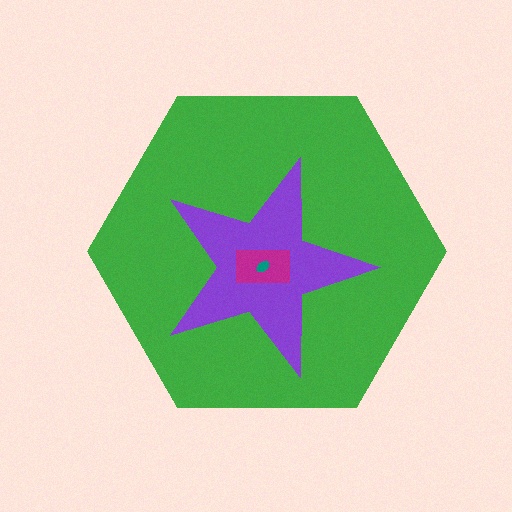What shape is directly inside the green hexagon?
The purple star.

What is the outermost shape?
The green hexagon.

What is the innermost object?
The teal ellipse.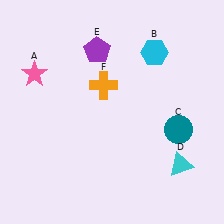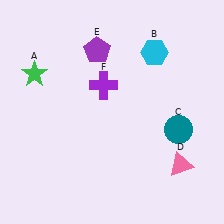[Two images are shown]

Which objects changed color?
A changed from pink to green. D changed from cyan to pink. F changed from orange to purple.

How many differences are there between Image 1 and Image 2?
There are 3 differences between the two images.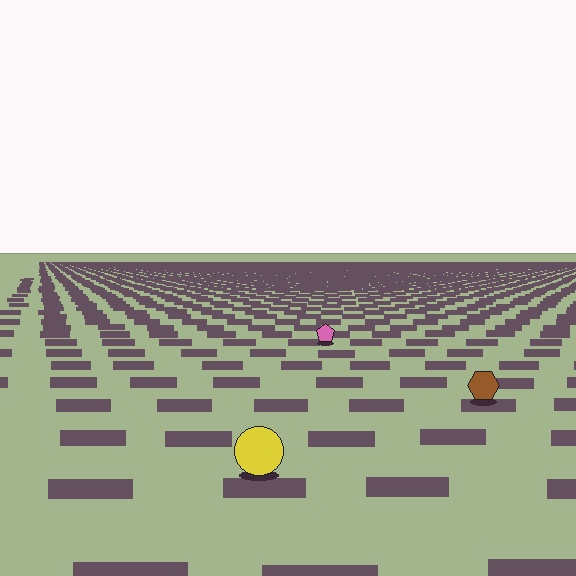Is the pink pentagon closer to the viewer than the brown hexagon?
No. The brown hexagon is closer — you can tell from the texture gradient: the ground texture is coarser near it.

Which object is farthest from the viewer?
The pink pentagon is farthest from the viewer. It appears smaller and the ground texture around it is denser.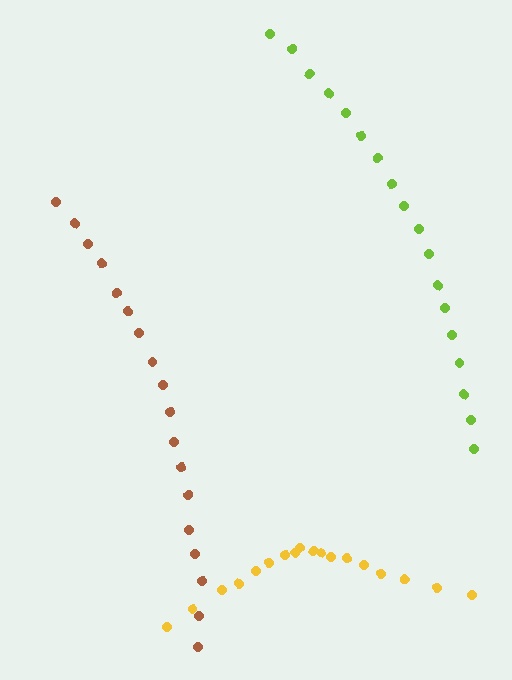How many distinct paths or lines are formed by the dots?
There are 3 distinct paths.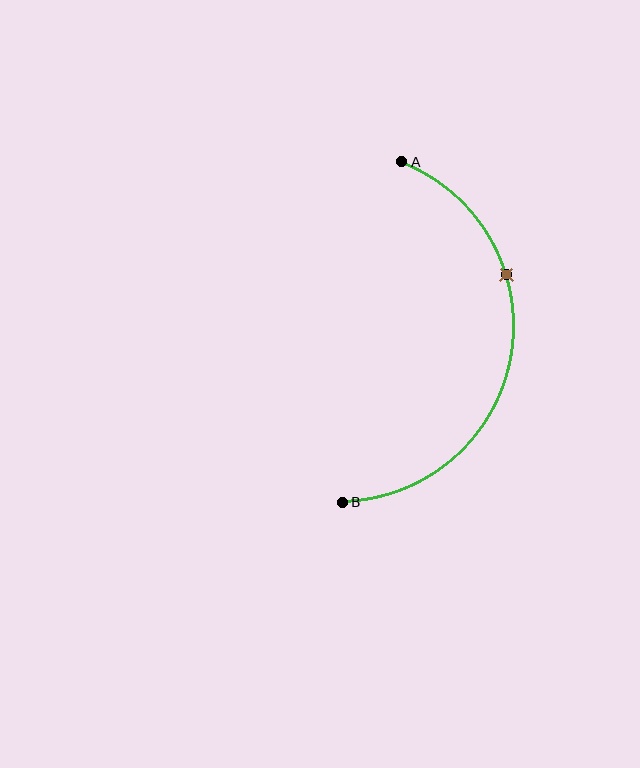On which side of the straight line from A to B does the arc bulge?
The arc bulges to the right of the straight line connecting A and B.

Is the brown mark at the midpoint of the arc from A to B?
No. The brown mark lies on the arc but is closer to endpoint A. The arc midpoint would be at the point on the curve equidistant along the arc from both A and B.